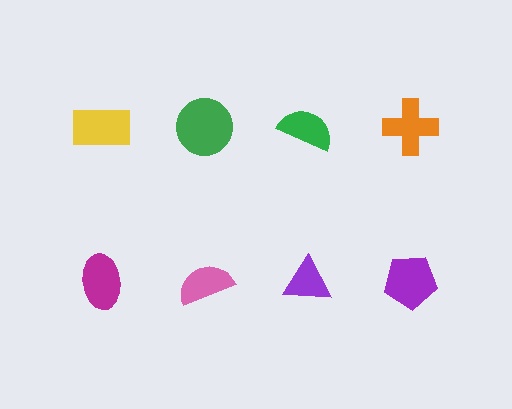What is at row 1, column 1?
A yellow rectangle.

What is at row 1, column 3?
A green semicircle.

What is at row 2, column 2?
A pink semicircle.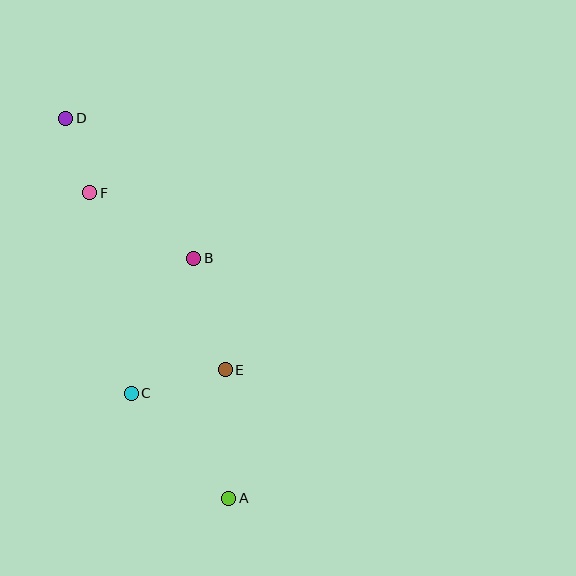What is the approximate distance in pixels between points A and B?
The distance between A and B is approximately 243 pixels.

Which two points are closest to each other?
Points D and F are closest to each other.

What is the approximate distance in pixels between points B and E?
The distance between B and E is approximately 116 pixels.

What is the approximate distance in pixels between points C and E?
The distance between C and E is approximately 97 pixels.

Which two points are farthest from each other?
Points A and D are farthest from each other.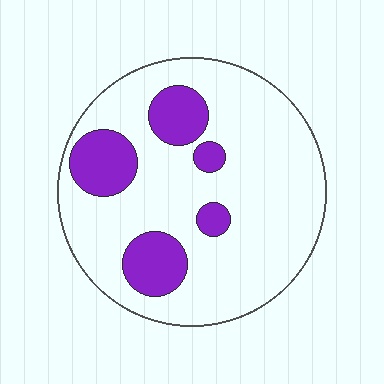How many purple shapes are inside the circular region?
5.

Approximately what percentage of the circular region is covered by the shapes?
Approximately 20%.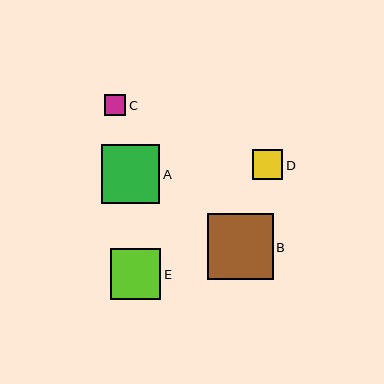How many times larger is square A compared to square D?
Square A is approximately 1.9 times the size of square D.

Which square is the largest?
Square B is the largest with a size of approximately 65 pixels.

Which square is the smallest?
Square C is the smallest with a size of approximately 21 pixels.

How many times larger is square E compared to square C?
Square E is approximately 2.4 times the size of square C.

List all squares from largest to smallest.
From largest to smallest: B, A, E, D, C.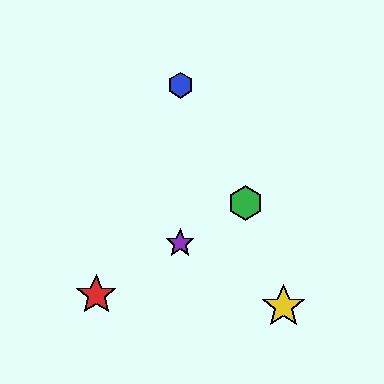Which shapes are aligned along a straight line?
The red star, the green hexagon, the purple star are aligned along a straight line.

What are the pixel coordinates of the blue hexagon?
The blue hexagon is at (181, 85).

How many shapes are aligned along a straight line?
3 shapes (the red star, the green hexagon, the purple star) are aligned along a straight line.